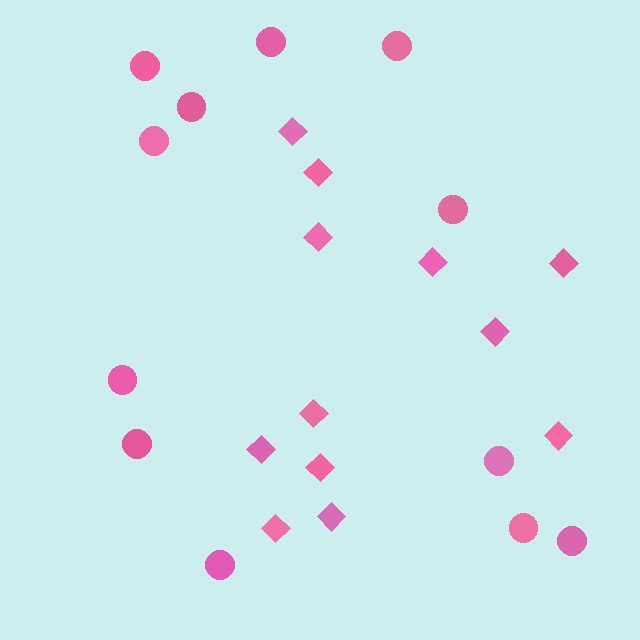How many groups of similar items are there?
There are 2 groups: one group of diamonds (12) and one group of circles (12).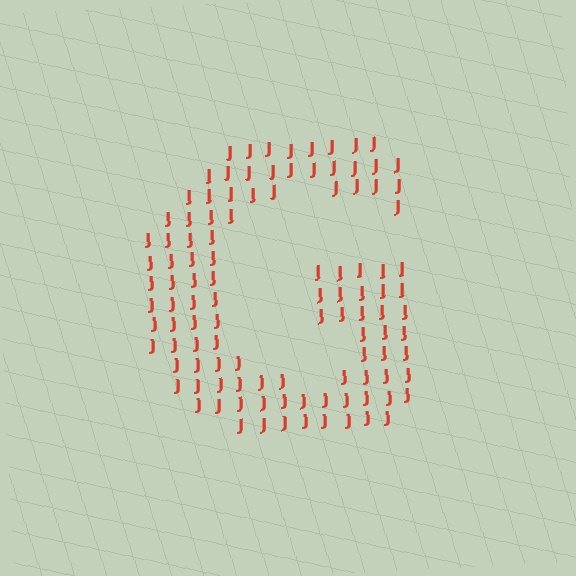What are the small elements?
The small elements are letter J's.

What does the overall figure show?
The overall figure shows the letter G.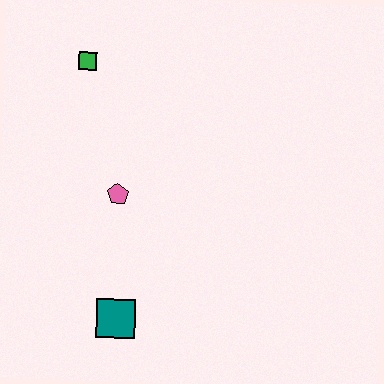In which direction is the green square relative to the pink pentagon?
The green square is above the pink pentagon.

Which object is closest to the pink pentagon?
The teal square is closest to the pink pentagon.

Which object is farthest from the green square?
The teal square is farthest from the green square.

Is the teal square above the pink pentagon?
No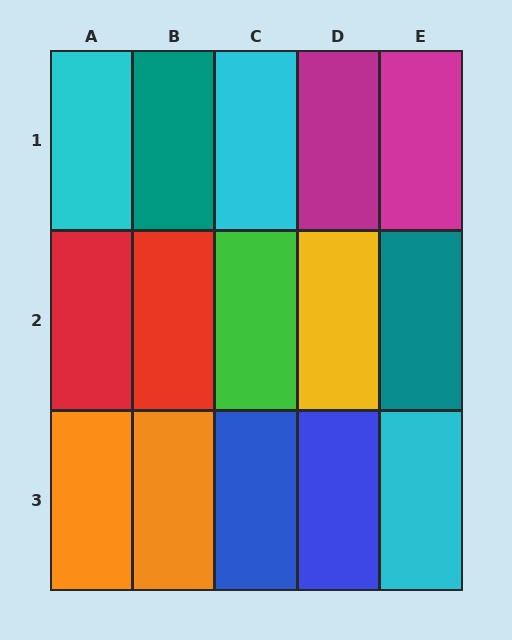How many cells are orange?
2 cells are orange.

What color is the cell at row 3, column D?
Blue.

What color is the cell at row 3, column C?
Blue.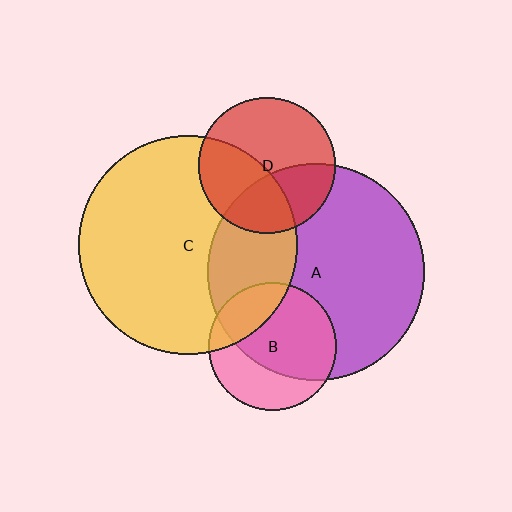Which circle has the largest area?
Circle C (yellow).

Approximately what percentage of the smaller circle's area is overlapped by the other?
Approximately 30%.